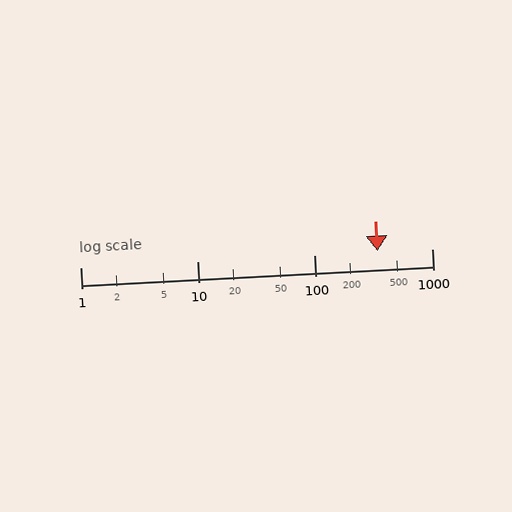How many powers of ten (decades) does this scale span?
The scale spans 3 decades, from 1 to 1000.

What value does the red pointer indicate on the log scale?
The pointer indicates approximately 340.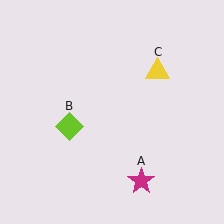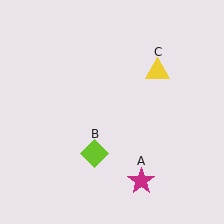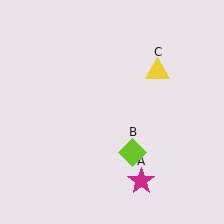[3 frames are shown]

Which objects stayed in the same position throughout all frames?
Magenta star (object A) and yellow triangle (object C) remained stationary.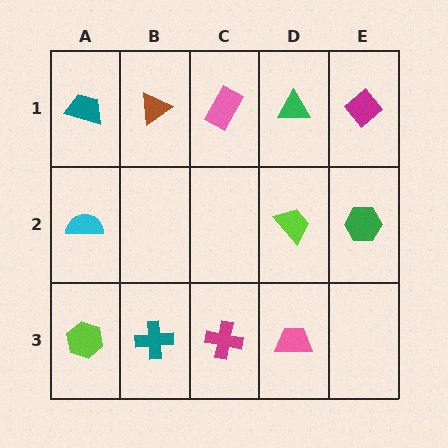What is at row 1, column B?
A brown triangle.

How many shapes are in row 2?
3 shapes.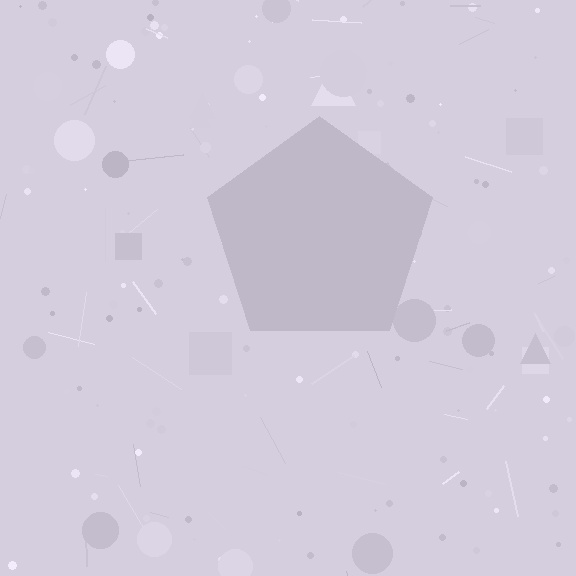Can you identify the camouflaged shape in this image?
The camouflaged shape is a pentagon.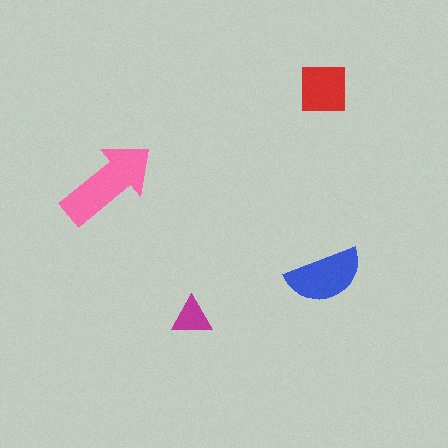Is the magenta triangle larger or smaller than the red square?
Smaller.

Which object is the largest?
The pink arrow.